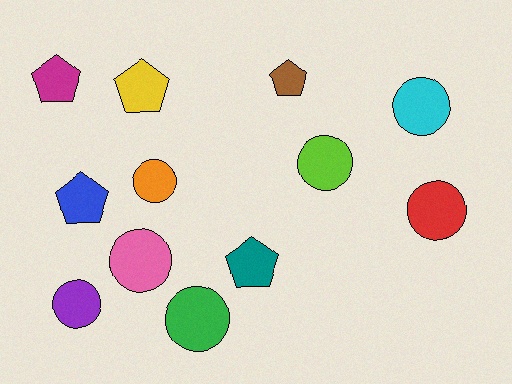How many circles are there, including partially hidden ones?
There are 7 circles.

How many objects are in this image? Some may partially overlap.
There are 12 objects.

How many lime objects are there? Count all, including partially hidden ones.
There is 1 lime object.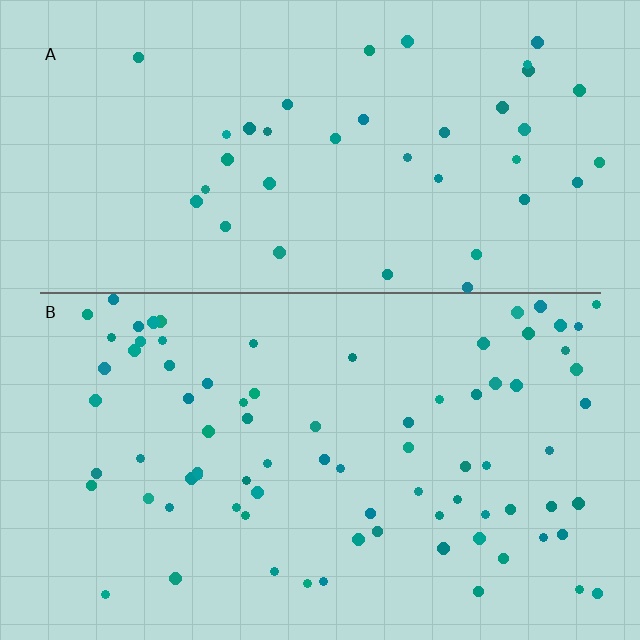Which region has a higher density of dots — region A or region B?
B (the bottom).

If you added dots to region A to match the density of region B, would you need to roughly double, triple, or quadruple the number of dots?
Approximately double.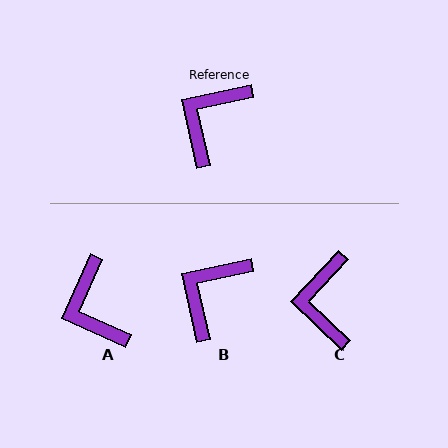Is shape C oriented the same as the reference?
No, it is off by about 34 degrees.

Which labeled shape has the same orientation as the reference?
B.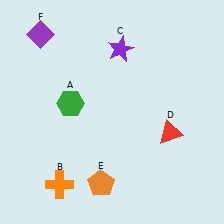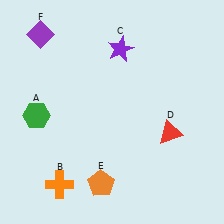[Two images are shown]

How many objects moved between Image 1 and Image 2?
1 object moved between the two images.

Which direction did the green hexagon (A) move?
The green hexagon (A) moved left.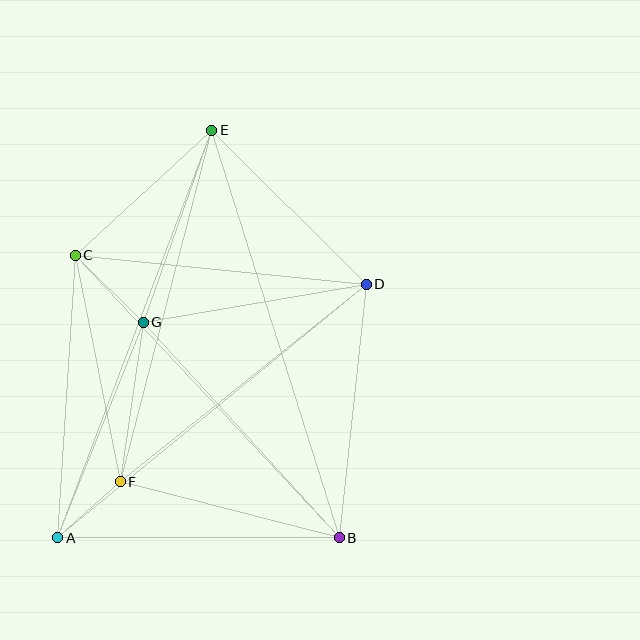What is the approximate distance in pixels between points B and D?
The distance between B and D is approximately 255 pixels.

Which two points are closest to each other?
Points A and F are closest to each other.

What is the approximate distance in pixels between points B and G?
The distance between B and G is approximately 291 pixels.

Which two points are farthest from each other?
Points A and E are farthest from each other.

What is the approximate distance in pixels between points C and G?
The distance between C and G is approximately 95 pixels.